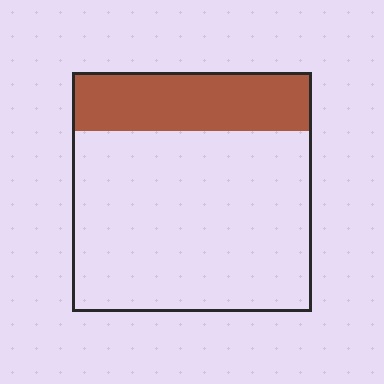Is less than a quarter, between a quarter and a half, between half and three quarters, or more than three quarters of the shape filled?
Less than a quarter.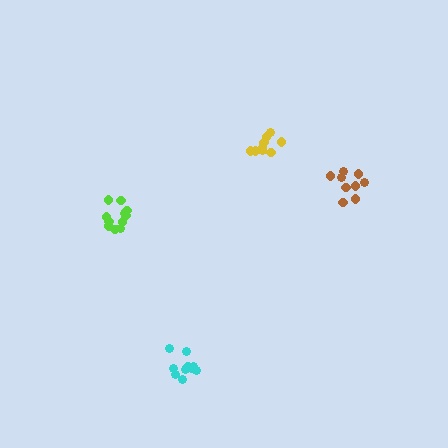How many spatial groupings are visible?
There are 4 spatial groupings.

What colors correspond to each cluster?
The clusters are colored: lime, brown, cyan, yellow.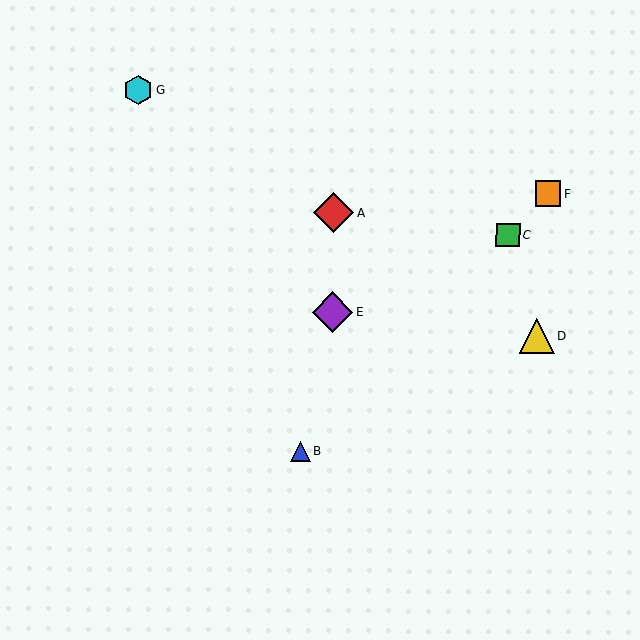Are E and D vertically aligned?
No, E is at x≈333 and D is at x≈537.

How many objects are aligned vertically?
2 objects (A, E) are aligned vertically.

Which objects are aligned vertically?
Objects A, E are aligned vertically.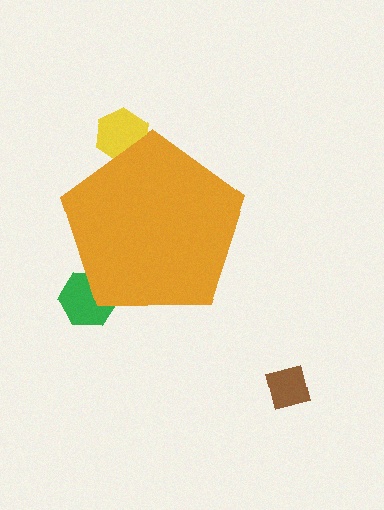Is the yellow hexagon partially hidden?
Yes, the yellow hexagon is partially hidden behind the orange pentagon.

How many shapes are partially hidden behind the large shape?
2 shapes are partially hidden.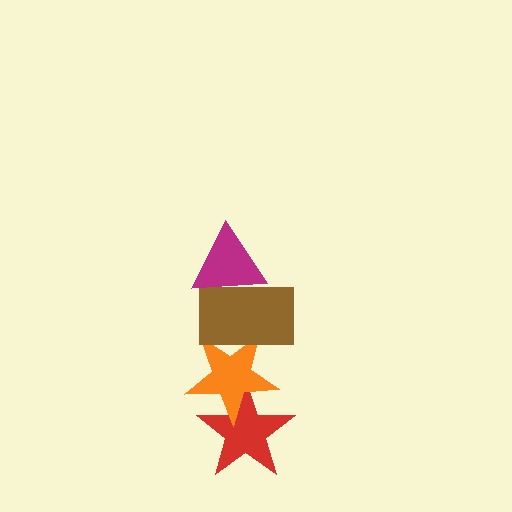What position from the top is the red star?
The red star is 4th from the top.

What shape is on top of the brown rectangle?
The magenta triangle is on top of the brown rectangle.